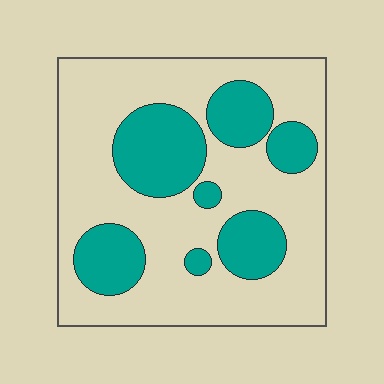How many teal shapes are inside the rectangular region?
7.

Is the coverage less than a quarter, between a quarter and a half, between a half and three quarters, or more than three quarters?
Between a quarter and a half.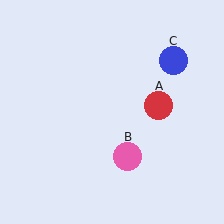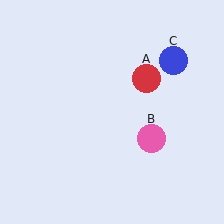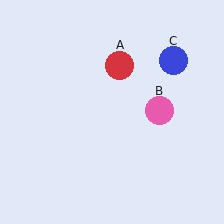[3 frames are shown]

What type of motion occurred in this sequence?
The red circle (object A), pink circle (object B) rotated counterclockwise around the center of the scene.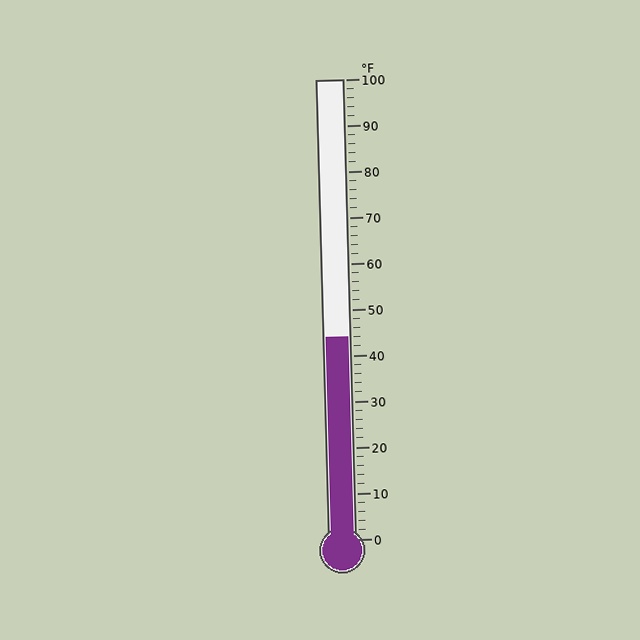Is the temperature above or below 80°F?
The temperature is below 80°F.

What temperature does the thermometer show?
The thermometer shows approximately 44°F.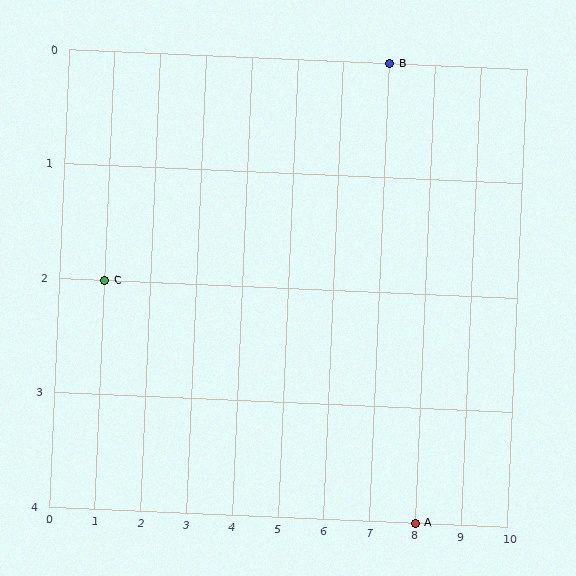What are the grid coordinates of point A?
Point A is at grid coordinates (8, 4).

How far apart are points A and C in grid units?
Points A and C are 7 columns and 2 rows apart (about 7.3 grid units diagonally).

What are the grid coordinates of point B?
Point B is at grid coordinates (7, 0).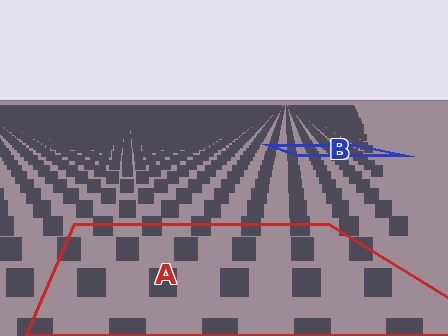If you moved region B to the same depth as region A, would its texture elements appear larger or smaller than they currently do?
They would appear larger. At a closer depth, the same texture elements are projected at a bigger on-screen size.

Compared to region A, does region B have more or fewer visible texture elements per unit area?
Region B has more texture elements per unit area — they are packed more densely because it is farther away.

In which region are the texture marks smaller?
The texture marks are smaller in region B, because it is farther away.